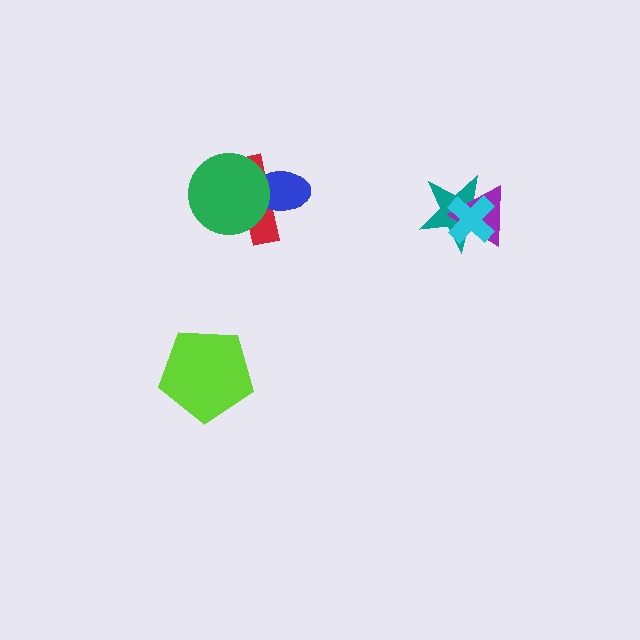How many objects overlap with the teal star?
2 objects overlap with the teal star.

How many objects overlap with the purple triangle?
2 objects overlap with the purple triangle.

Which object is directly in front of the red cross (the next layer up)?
The blue ellipse is directly in front of the red cross.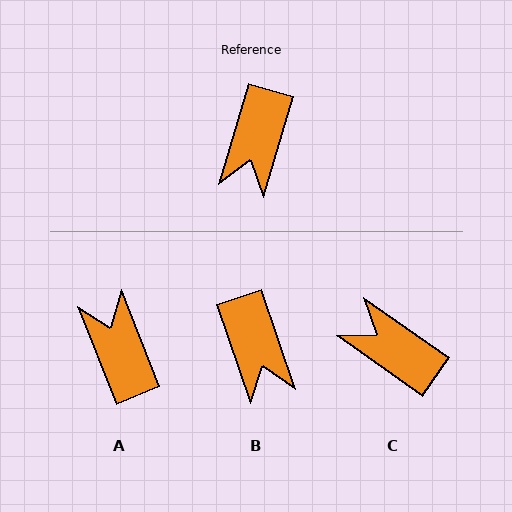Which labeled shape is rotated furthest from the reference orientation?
A, about 142 degrees away.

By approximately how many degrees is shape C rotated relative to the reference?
Approximately 109 degrees clockwise.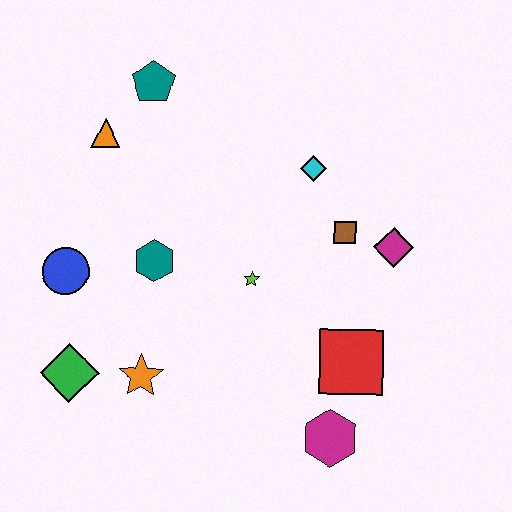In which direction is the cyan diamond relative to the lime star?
The cyan diamond is above the lime star.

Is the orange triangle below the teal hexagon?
No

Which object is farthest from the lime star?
The teal pentagon is farthest from the lime star.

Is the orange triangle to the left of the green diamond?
No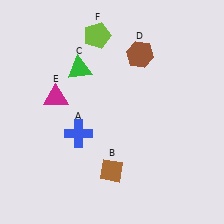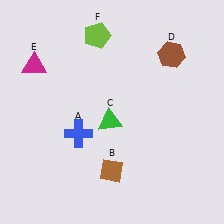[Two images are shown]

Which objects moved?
The objects that moved are: the green triangle (C), the brown hexagon (D), the magenta triangle (E).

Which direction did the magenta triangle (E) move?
The magenta triangle (E) moved up.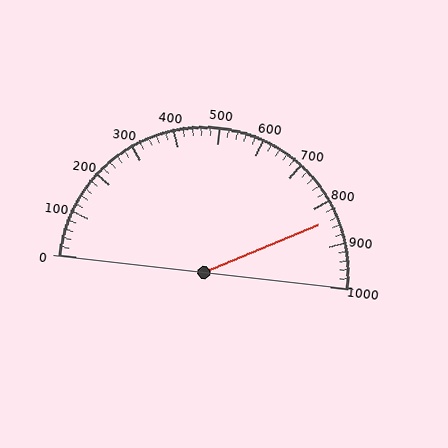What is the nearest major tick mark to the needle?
The nearest major tick mark is 800.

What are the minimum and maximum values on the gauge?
The gauge ranges from 0 to 1000.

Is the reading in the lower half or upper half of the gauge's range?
The reading is in the upper half of the range (0 to 1000).